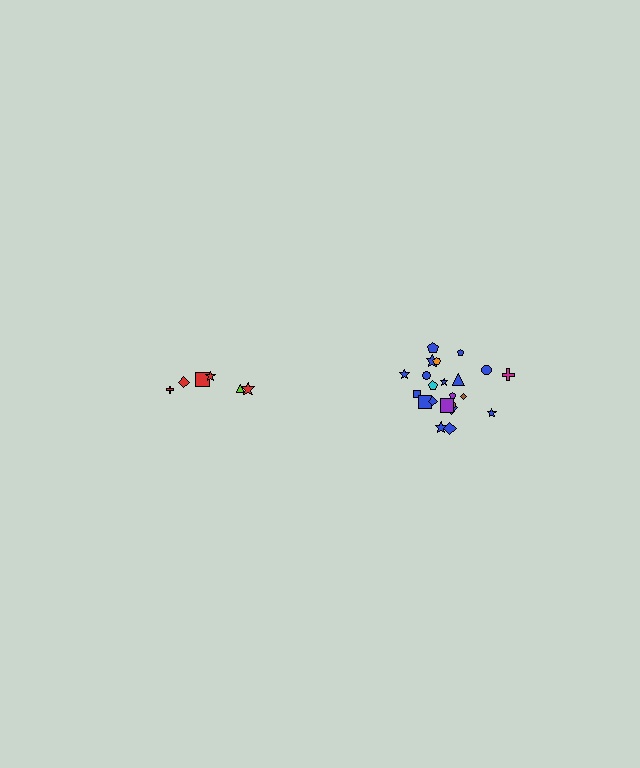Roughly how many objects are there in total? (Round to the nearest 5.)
Roughly 30 objects in total.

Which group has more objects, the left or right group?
The right group.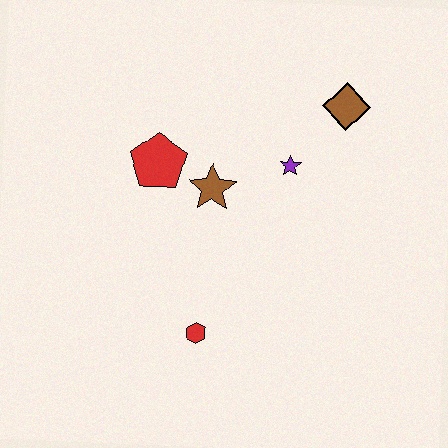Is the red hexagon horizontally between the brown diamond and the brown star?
No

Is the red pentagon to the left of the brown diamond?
Yes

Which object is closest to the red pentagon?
The brown star is closest to the red pentagon.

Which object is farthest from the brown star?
The brown diamond is farthest from the brown star.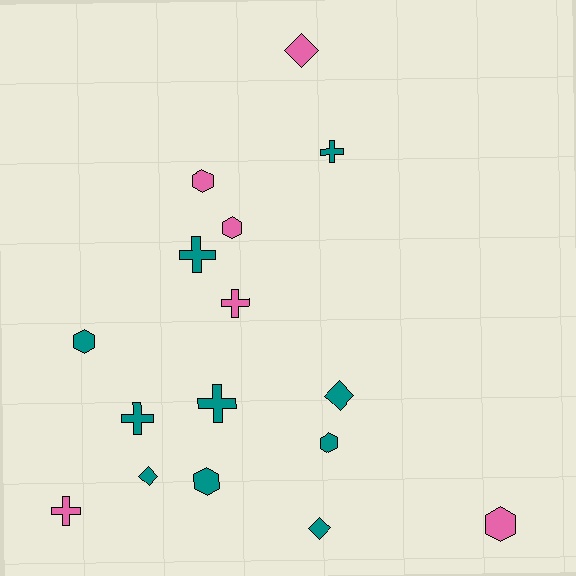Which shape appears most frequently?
Cross, with 6 objects.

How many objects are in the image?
There are 16 objects.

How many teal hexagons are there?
There are 3 teal hexagons.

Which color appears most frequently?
Teal, with 10 objects.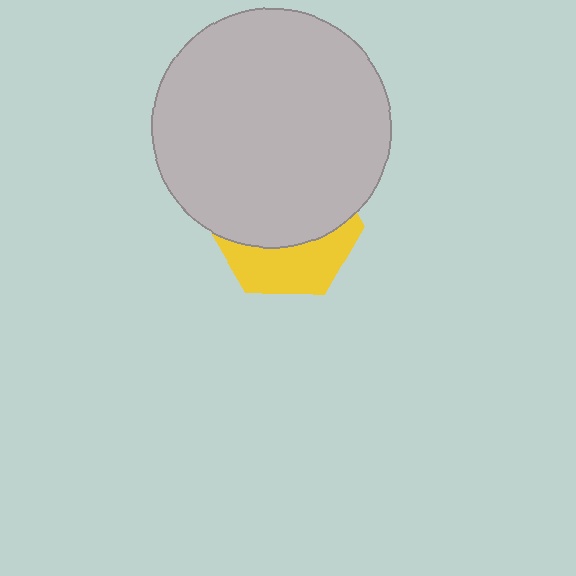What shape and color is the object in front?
The object in front is a light gray circle.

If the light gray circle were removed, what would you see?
You would see the complete yellow hexagon.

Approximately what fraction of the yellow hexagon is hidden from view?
Roughly 63% of the yellow hexagon is hidden behind the light gray circle.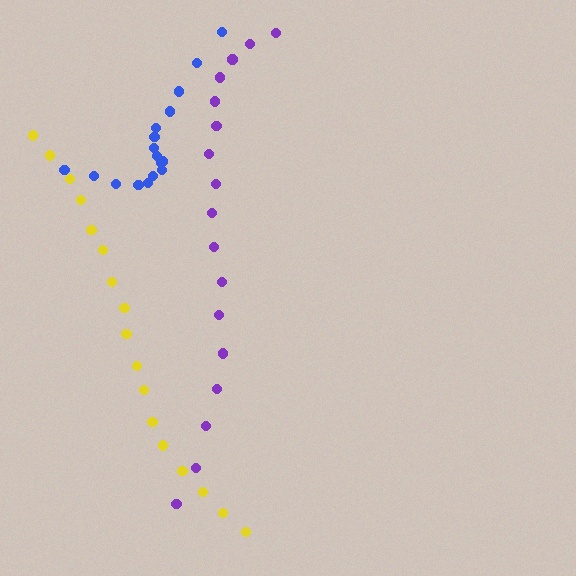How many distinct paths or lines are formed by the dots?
There are 3 distinct paths.